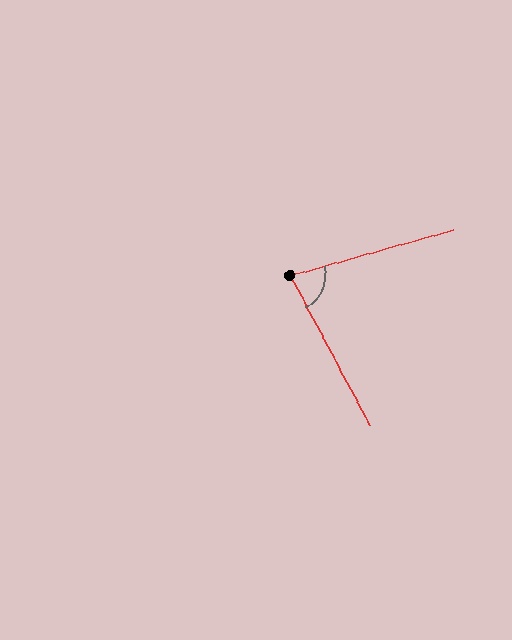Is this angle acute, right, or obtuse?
It is acute.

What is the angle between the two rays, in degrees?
Approximately 78 degrees.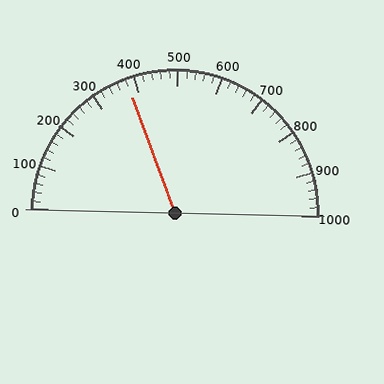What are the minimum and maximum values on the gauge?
The gauge ranges from 0 to 1000.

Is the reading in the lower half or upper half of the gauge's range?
The reading is in the lower half of the range (0 to 1000).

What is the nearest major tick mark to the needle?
The nearest major tick mark is 400.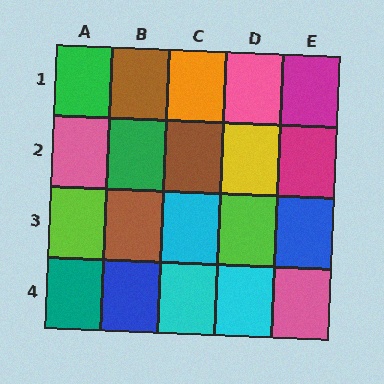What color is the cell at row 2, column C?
Brown.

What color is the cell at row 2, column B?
Green.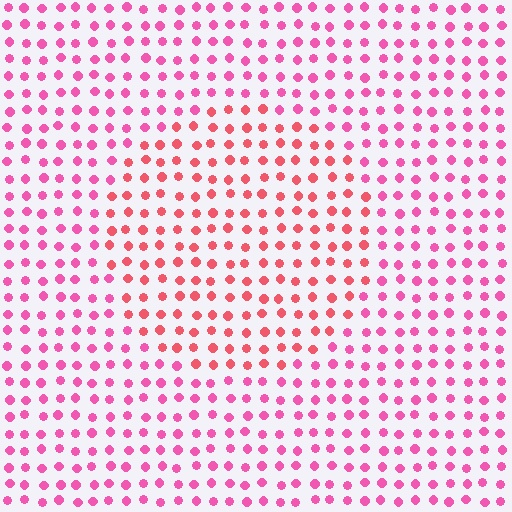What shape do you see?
I see a circle.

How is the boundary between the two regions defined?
The boundary is defined purely by a slight shift in hue (about 27 degrees). Spacing, size, and orientation are identical on both sides.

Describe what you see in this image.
The image is filled with small pink elements in a uniform arrangement. A circle-shaped region is visible where the elements are tinted to a slightly different hue, forming a subtle color boundary.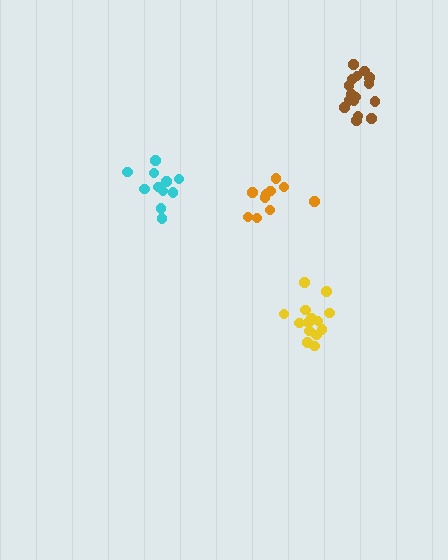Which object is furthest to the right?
The brown cluster is rightmost.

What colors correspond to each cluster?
The clusters are colored: brown, cyan, orange, yellow.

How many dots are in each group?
Group 1: 16 dots, Group 2: 11 dots, Group 3: 10 dots, Group 4: 14 dots (51 total).